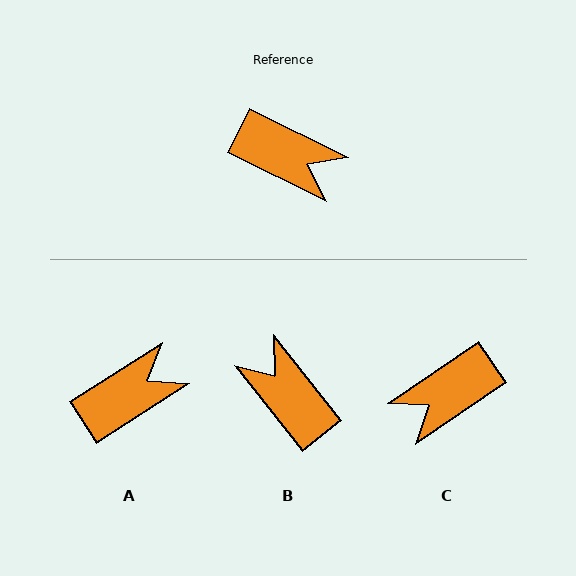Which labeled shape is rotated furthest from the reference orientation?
B, about 155 degrees away.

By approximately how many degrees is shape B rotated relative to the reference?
Approximately 155 degrees counter-clockwise.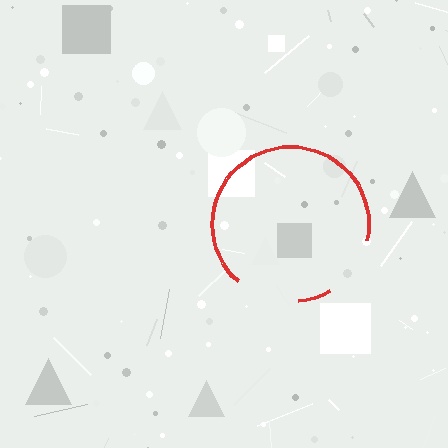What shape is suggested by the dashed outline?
The dashed outline suggests a circle.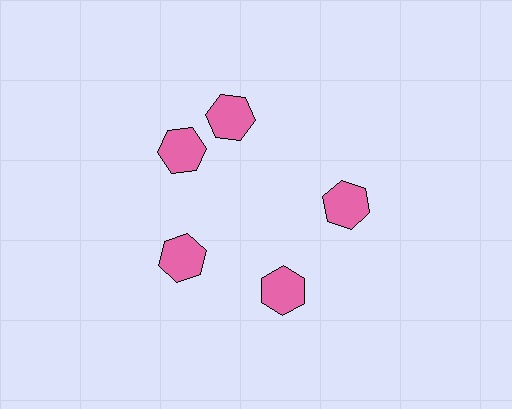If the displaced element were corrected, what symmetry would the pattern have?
It would have 5-fold rotational symmetry — the pattern would map onto itself every 72 degrees.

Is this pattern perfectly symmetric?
No. The 5 pink hexagons are arranged in a ring, but one element near the 1 o'clock position is rotated out of alignment along the ring, breaking the 5-fold rotational symmetry.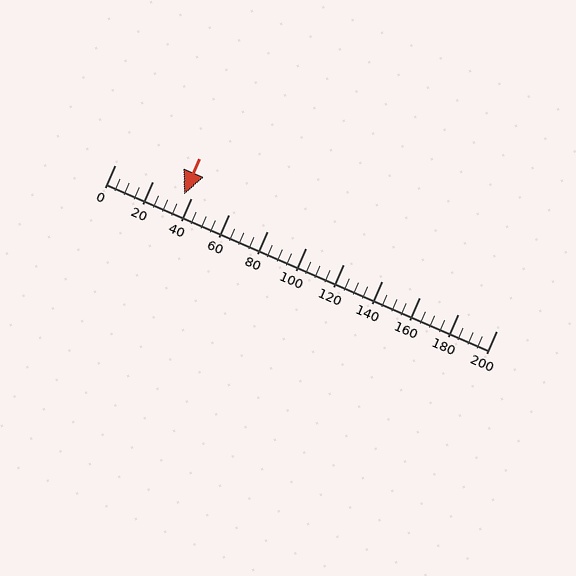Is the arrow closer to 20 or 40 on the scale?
The arrow is closer to 40.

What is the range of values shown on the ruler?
The ruler shows values from 0 to 200.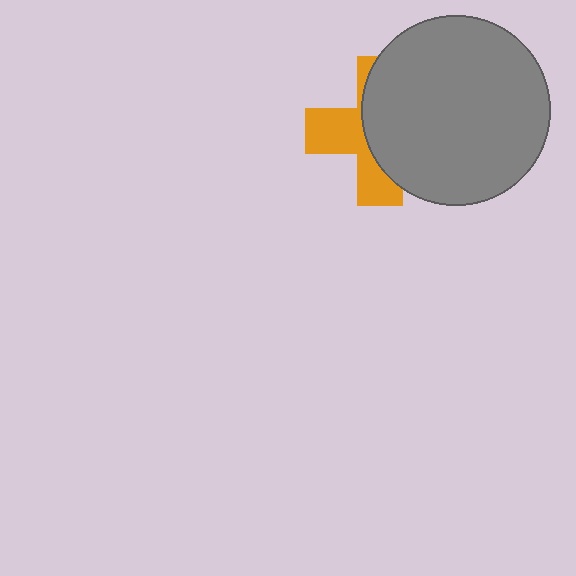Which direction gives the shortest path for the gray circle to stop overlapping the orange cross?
Moving right gives the shortest separation.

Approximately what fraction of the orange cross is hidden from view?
Roughly 58% of the orange cross is hidden behind the gray circle.